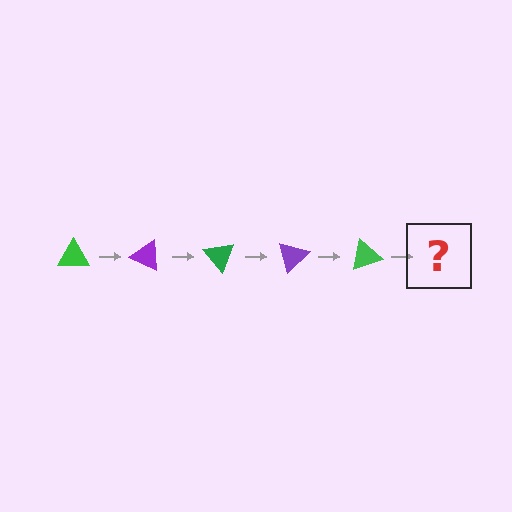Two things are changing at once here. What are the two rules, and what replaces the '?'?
The two rules are that it rotates 25 degrees each step and the color cycles through green and purple. The '?' should be a purple triangle, rotated 125 degrees from the start.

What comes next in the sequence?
The next element should be a purple triangle, rotated 125 degrees from the start.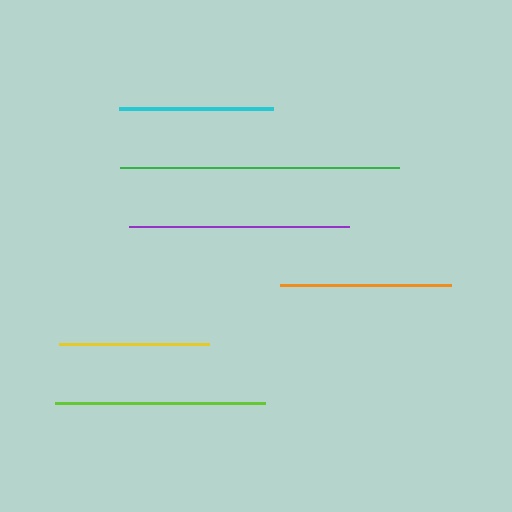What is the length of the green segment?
The green segment is approximately 279 pixels long.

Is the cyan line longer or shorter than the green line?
The green line is longer than the cyan line.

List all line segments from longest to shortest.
From longest to shortest: green, purple, lime, orange, cyan, yellow.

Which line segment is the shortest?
The yellow line is the shortest at approximately 150 pixels.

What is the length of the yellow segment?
The yellow segment is approximately 150 pixels long.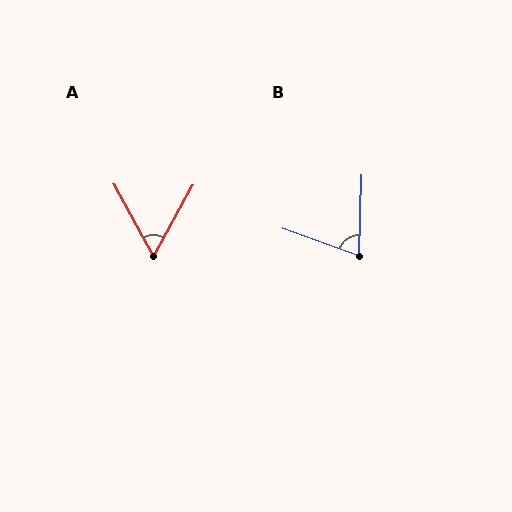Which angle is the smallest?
A, at approximately 57 degrees.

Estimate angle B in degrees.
Approximately 72 degrees.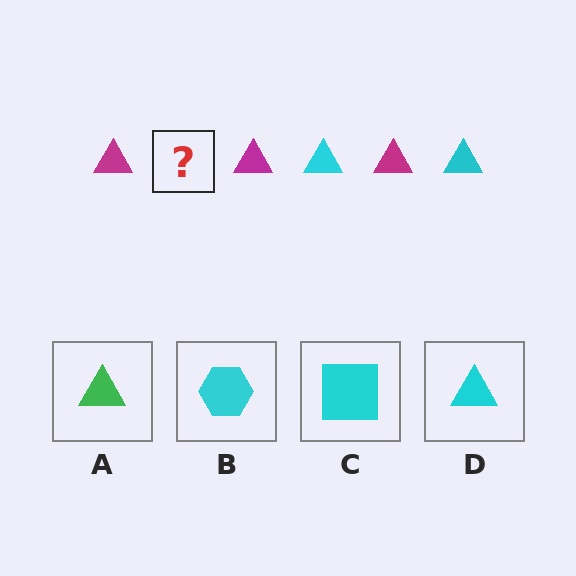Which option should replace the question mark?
Option D.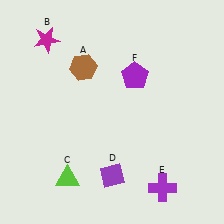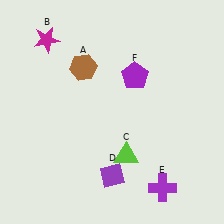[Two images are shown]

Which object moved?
The lime triangle (C) moved right.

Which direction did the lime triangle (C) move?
The lime triangle (C) moved right.